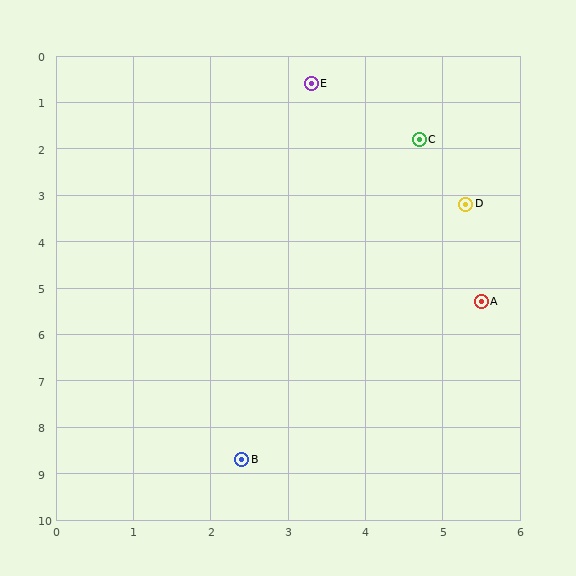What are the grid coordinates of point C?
Point C is at approximately (4.7, 1.8).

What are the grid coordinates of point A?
Point A is at approximately (5.5, 5.3).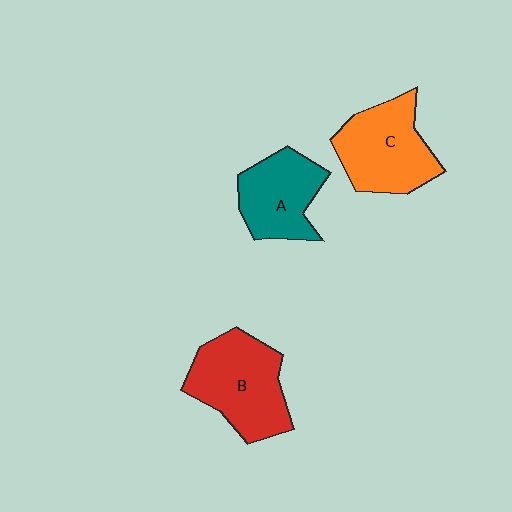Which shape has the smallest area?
Shape A (teal).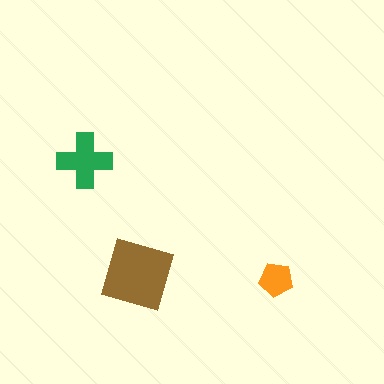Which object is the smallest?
The orange pentagon.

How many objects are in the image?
There are 3 objects in the image.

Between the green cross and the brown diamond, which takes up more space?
The brown diamond.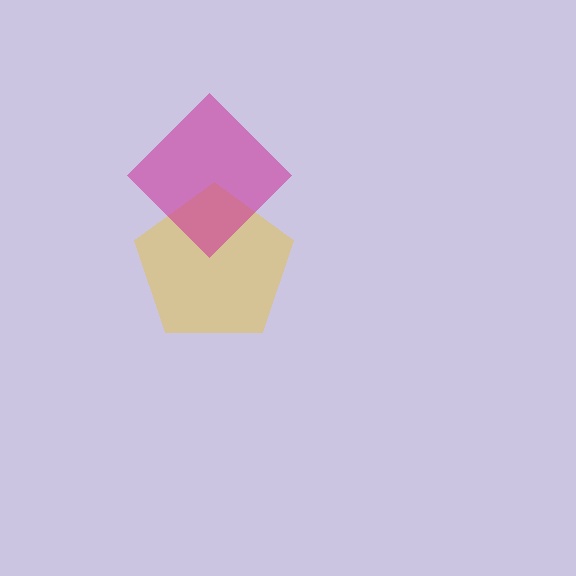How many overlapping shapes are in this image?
There are 2 overlapping shapes in the image.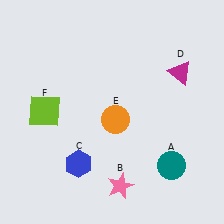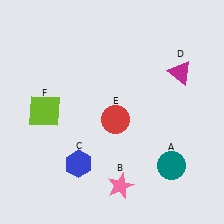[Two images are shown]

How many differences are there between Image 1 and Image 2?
There is 1 difference between the two images.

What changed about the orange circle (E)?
In Image 1, E is orange. In Image 2, it changed to red.